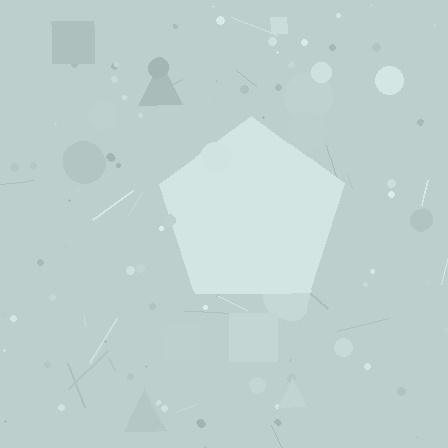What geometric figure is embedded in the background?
A pentagon is embedded in the background.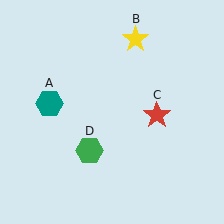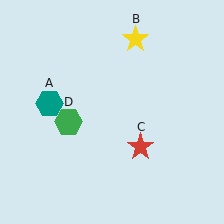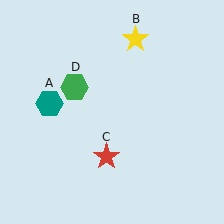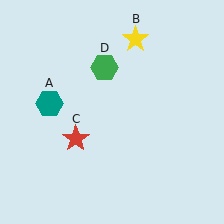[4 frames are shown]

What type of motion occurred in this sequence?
The red star (object C), green hexagon (object D) rotated clockwise around the center of the scene.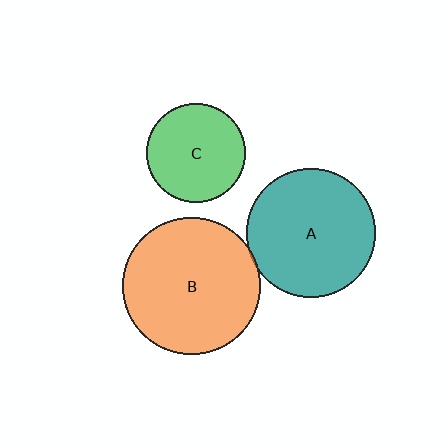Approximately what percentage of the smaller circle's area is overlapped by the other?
Approximately 5%.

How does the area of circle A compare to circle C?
Approximately 1.7 times.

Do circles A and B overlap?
Yes.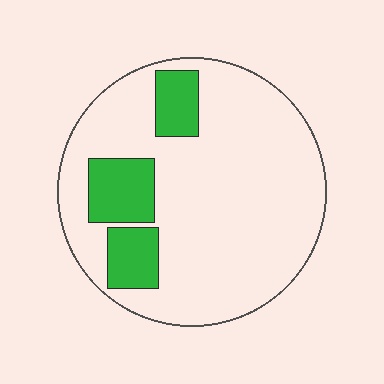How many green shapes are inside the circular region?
3.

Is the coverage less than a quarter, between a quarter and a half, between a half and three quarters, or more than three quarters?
Less than a quarter.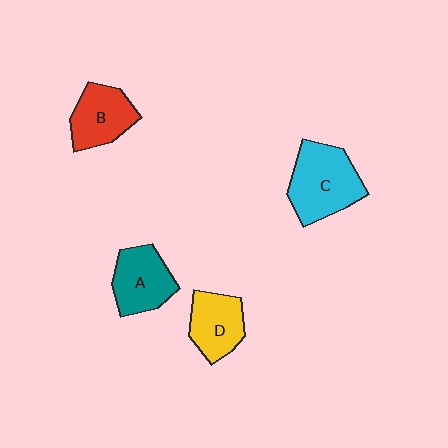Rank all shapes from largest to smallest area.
From largest to smallest: C (cyan), A (teal), B (red), D (yellow).